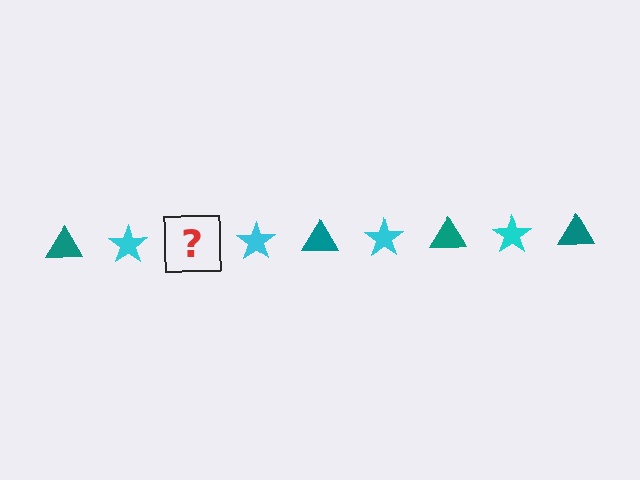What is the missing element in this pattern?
The missing element is a teal triangle.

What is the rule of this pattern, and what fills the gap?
The rule is that the pattern alternates between teal triangle and cyan star. The gap should be filled with a teal triangle.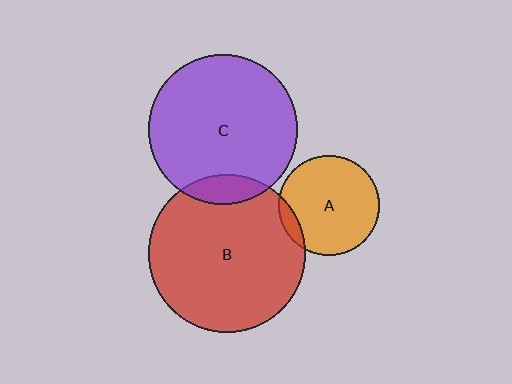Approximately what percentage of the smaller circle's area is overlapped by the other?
Approximately 10%.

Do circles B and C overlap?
Yes.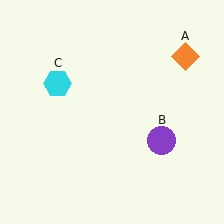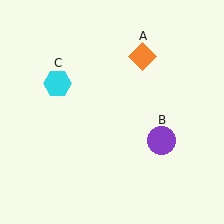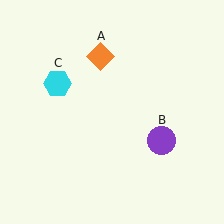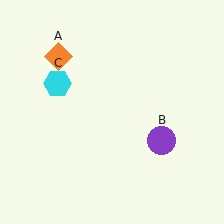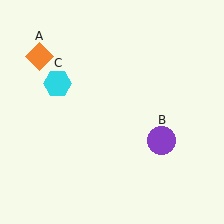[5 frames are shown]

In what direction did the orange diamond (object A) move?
The orange diamond (object A) moved left.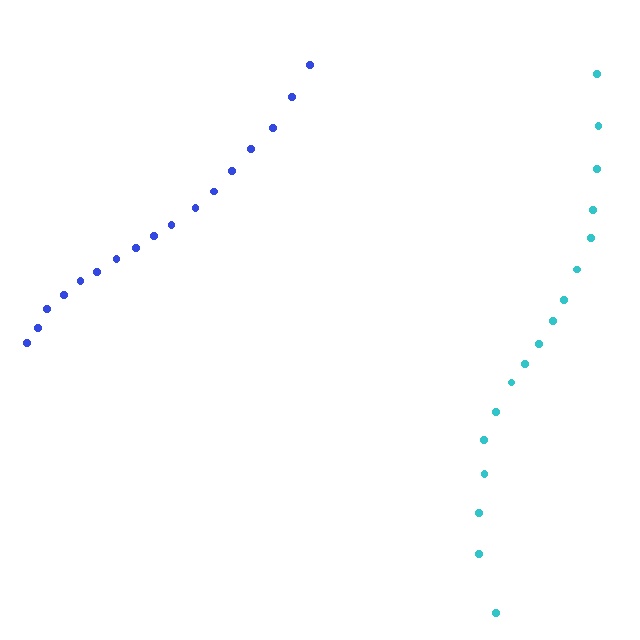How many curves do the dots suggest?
There are 2 distinct paths.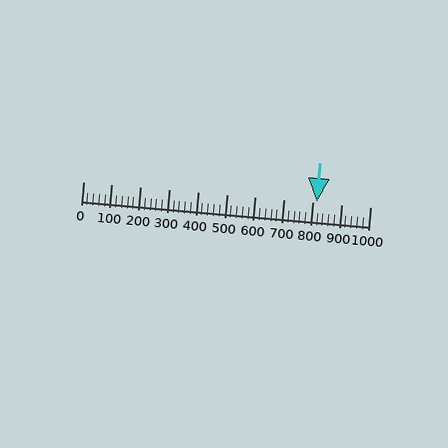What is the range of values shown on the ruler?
The ruler shows values from 0 to 1000.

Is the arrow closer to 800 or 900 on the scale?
The arrow is closer to 800.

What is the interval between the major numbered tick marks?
The major tick marks are spaced 100 units apart.